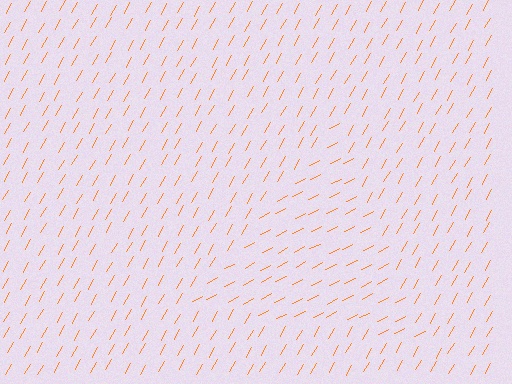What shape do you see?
I see a triangle.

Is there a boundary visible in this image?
Yes, there is a texture boundary formed by a change in line orientation.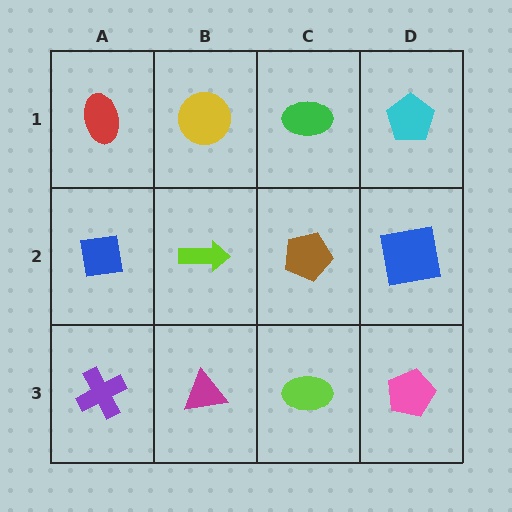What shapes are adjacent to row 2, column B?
A yellow circle (row 1, column B), a magenta triangle (row 3, column B), a blue square (row 2, column A), a brown pentagon (row 2, column C).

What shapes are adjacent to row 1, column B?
A lime arrow (row 2, column B), a red ellipse (row 1, column A), a green ellipse (row 1, column C).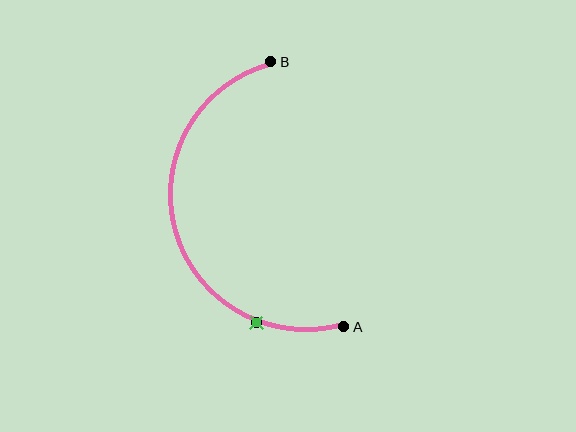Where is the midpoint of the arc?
The arc midpoint is the point on the curve farthest from the straight line joining A and B. It sits to the left of that line.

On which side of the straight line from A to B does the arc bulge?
The arc bulges to the left of the straight line connecting A and B.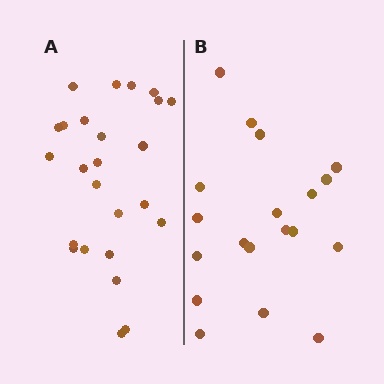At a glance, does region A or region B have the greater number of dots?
Region A (the left region) has more dots.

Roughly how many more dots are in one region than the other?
Region A has about 6 more dots than region B.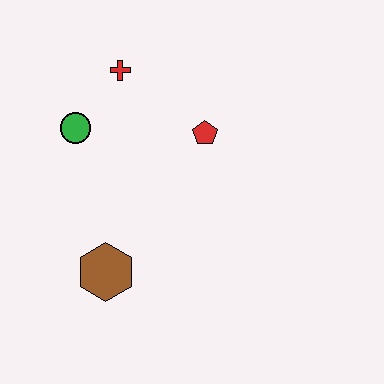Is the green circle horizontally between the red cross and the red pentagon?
No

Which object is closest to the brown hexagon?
The green circle is closest to the brown hexagon.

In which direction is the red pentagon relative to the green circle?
The red pentagon is to the right of the green circle.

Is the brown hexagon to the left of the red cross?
Yes